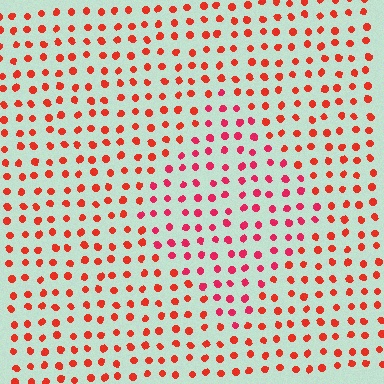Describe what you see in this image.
The image is filled with small red elements in a uniform arrangement. A diamond-shaped region is visible where the elements are tinted to a slightly different hue, forming a subtle color boundary.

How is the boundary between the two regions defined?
The boundary is defined purely by a slight shift in hue (about 23 degrees). Spacing, size, and orientation are identical on both sides.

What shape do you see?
I see a diamond.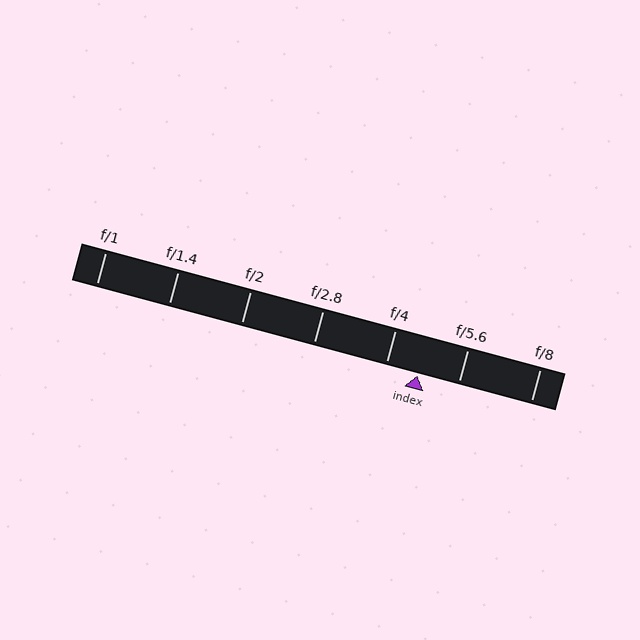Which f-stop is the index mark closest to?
The index mark is closest to f/4.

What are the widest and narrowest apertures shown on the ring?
The widest aperture shown is f/1 and the narrowest is f/8.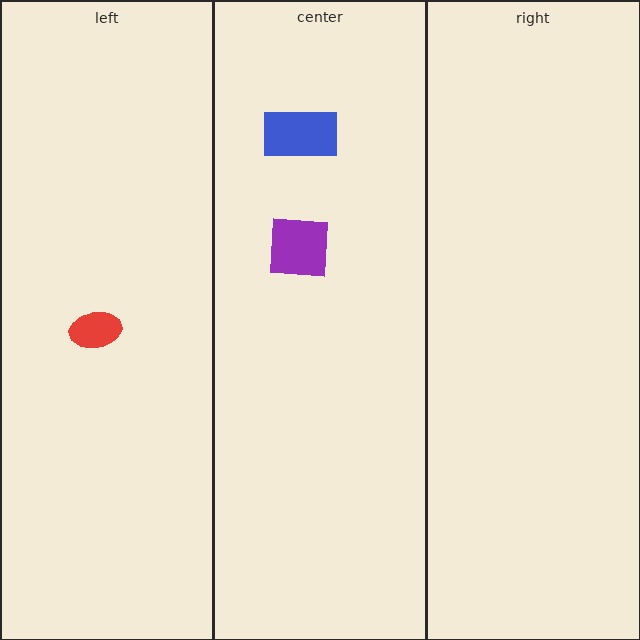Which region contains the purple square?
The center region.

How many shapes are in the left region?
1.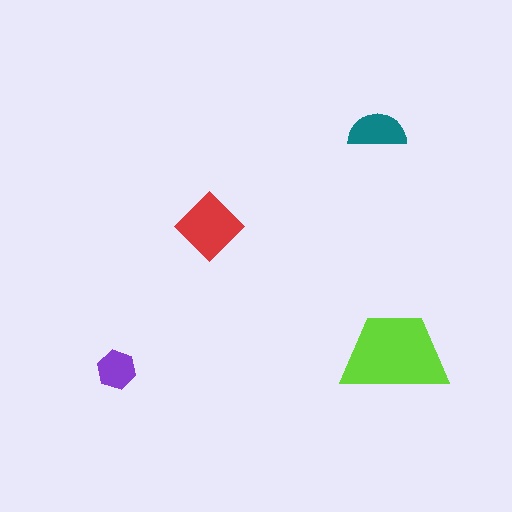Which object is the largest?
The lime trapezoid.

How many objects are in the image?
There are 4 objects in the image.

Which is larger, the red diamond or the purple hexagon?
The red diamond.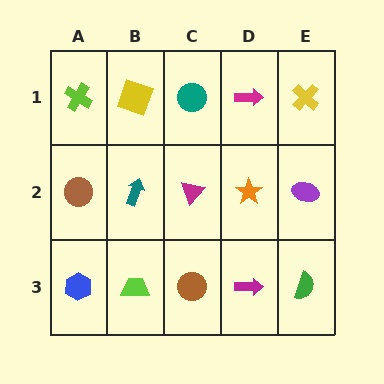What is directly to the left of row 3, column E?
A magenta arrow.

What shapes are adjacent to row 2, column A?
A lime cross (row 1, column A), a blue hexagon (row 3, column A), a teal arrow (row 2, column B).